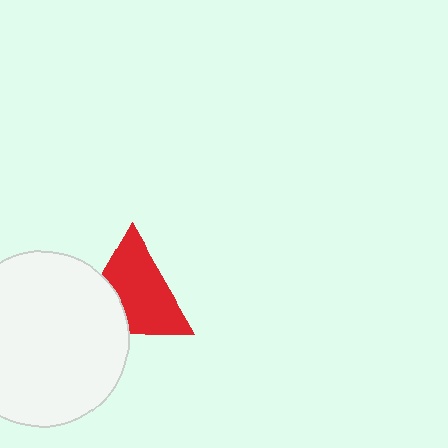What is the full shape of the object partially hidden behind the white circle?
The partially hidden object is a red triangle.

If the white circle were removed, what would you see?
You would see the complete red triangle.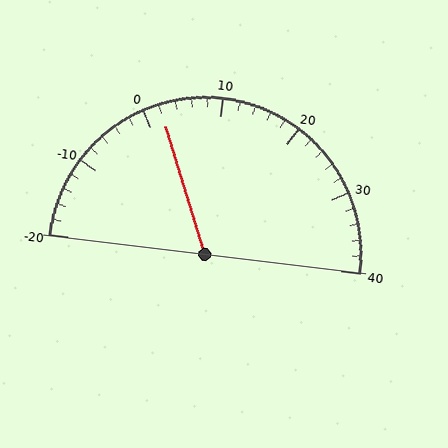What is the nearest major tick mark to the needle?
The nearest major tick mark is 0.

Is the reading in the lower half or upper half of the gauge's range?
The reading is in the lower half of the range (-20 to 40).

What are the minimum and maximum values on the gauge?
The gauge ranges from -20 to 40.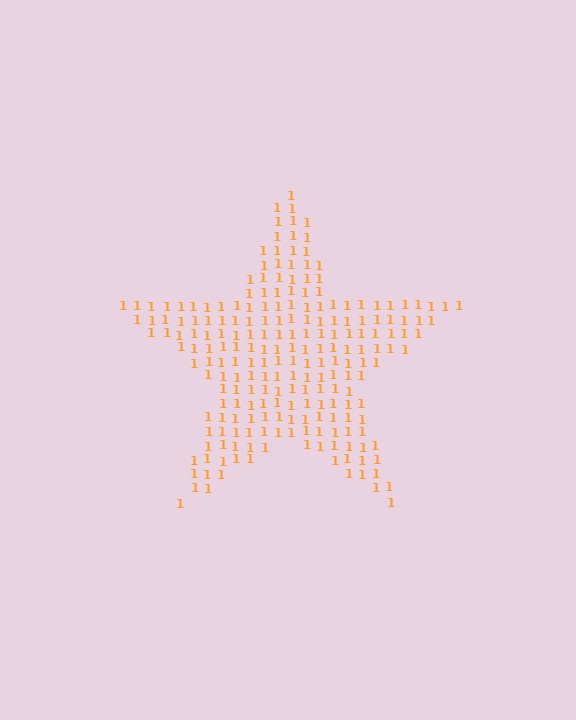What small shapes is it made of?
It is made of small digit 1's.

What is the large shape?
The large shape is a star.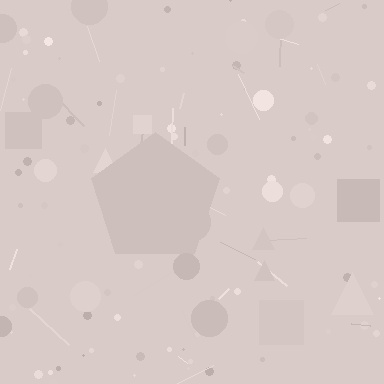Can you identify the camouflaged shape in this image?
The camouflaged shape is a pentagon.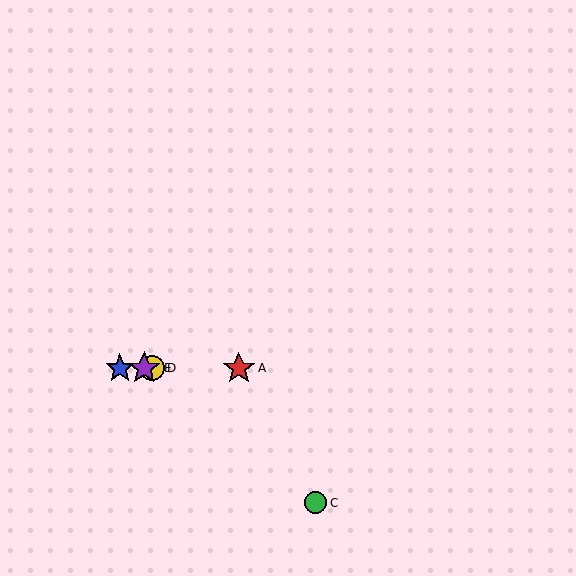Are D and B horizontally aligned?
Yes, both are at y≈368.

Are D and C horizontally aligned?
No, D is at y≈368 and C is at y≈503.